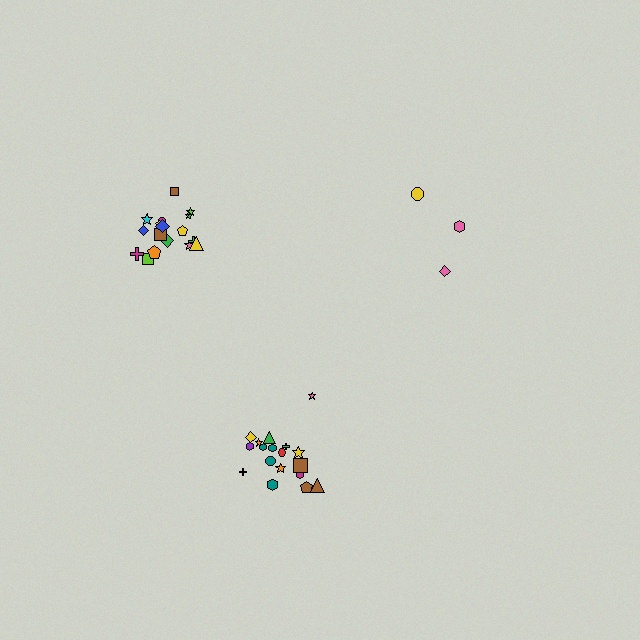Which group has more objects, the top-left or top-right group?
The top-left group.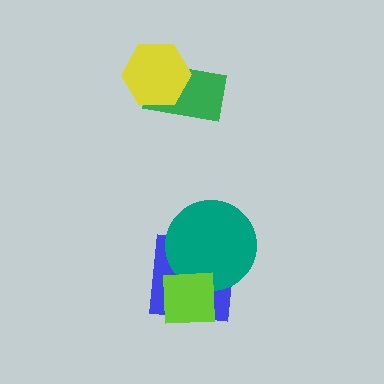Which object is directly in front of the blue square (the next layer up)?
The teal circle is directly in front of the blue square.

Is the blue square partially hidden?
Yes, it is partially covered by another shape.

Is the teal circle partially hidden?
Yes, it is partially covered by another shape.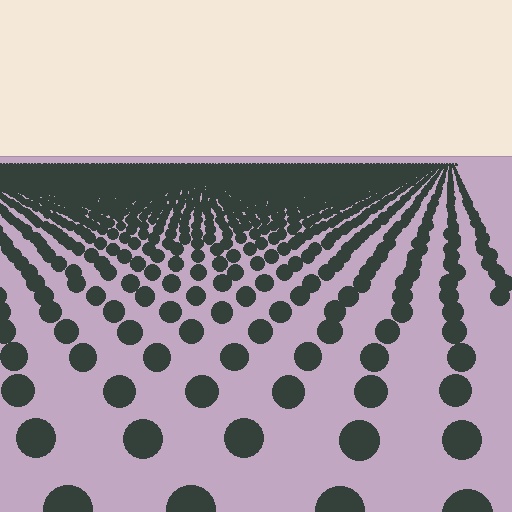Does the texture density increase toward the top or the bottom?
Density increases toward the top.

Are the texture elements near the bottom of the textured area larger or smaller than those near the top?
Larger. Near the bottom, elements are closer to the viewer and appear at a bigger on-screen size.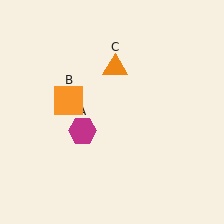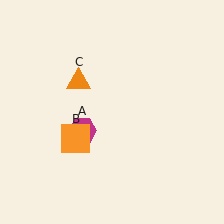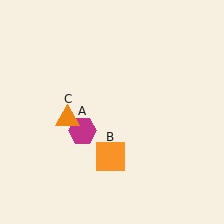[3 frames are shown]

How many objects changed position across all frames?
2 objects changed position: orange square (object B), orange triangle (object C).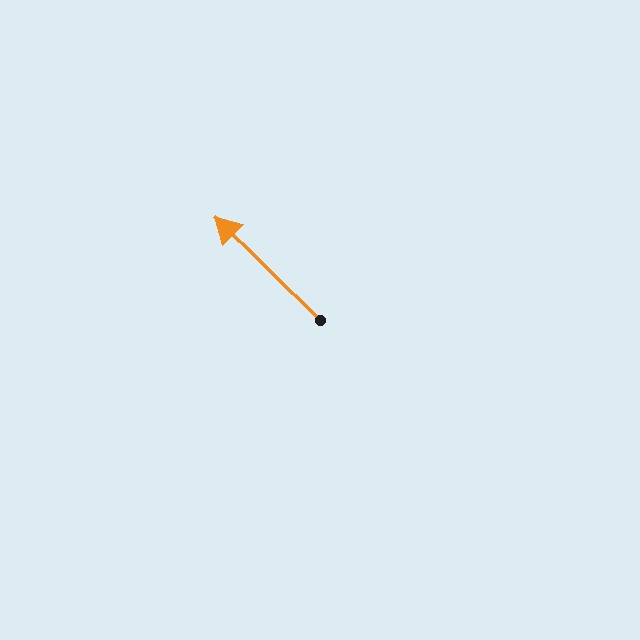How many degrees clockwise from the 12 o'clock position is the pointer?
Approximately 314 degrees.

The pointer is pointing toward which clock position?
Roughly 10 o'clock.